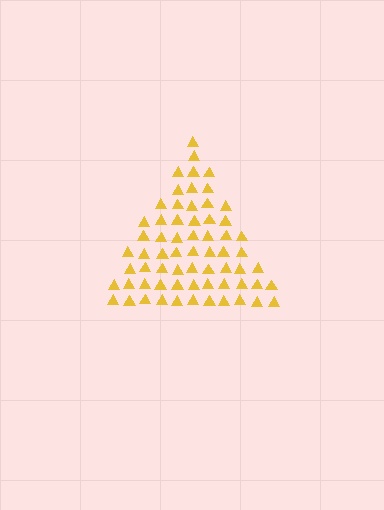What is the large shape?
The large shape is a triangle.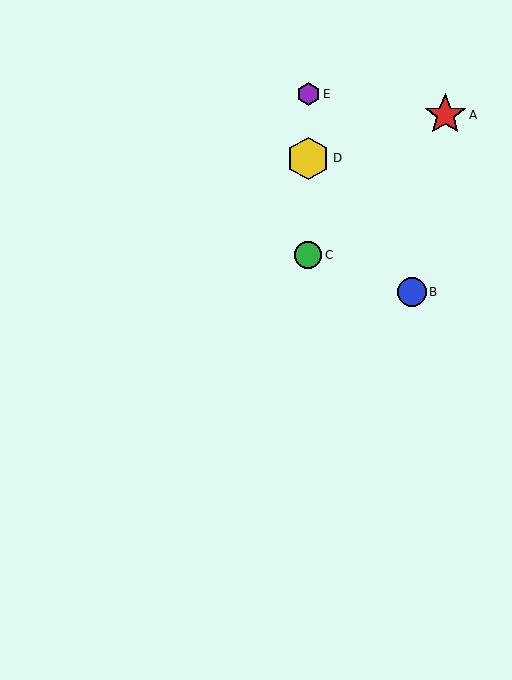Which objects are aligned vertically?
Objects C, D, E are aligned vertically.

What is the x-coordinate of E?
Object E is at x≈308.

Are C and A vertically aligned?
No, C is at x≈308 and A is at x≈445.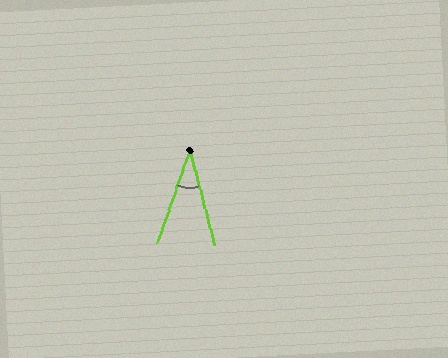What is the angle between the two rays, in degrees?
Approximately 34 degrees.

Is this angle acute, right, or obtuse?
It is acute.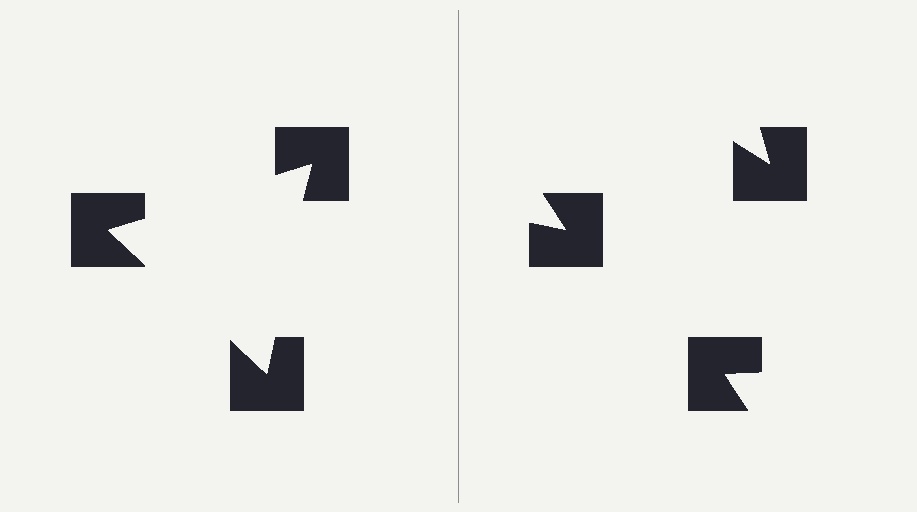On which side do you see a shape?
An illusory triangle appears on the left side. On the right side the wedge cuts are rotated, so no coherent shape forms.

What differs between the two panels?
The notched squares are positioned identically on both sides; only the wedge orientations differ. On the left they align to a triangle; on the right they are misaligned.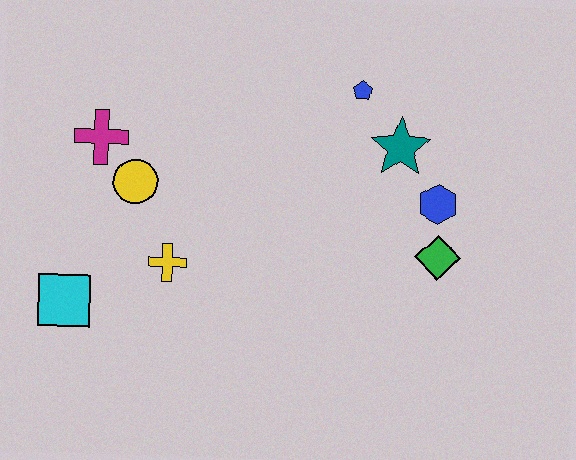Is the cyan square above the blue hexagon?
No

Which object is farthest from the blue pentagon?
The cyan square is farthest from the blue pentagon.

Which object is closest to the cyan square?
The yellow cross is closest to the cyan square.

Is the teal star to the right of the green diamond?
No